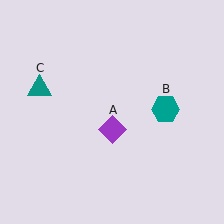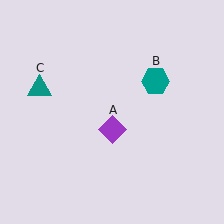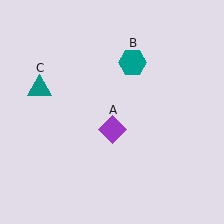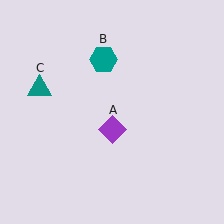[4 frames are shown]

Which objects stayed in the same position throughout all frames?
Purple diamond (object A) and teal triangle (object C) remained stationary.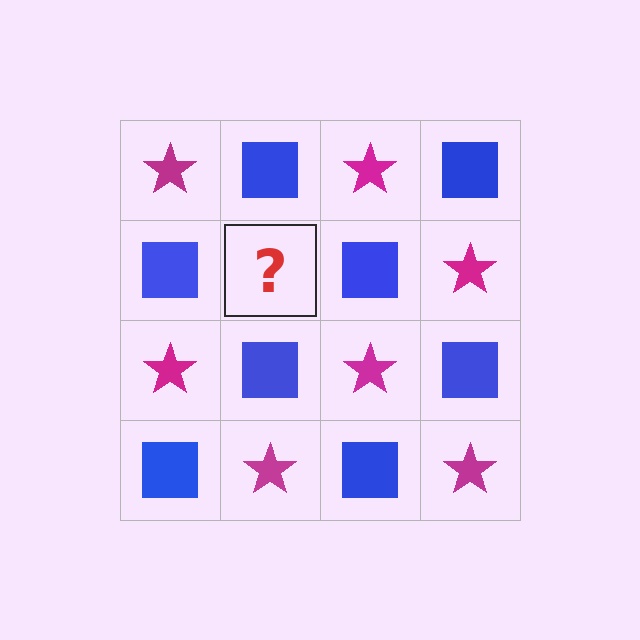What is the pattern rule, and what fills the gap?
The rule is that it alternates magenta star and blue square in a checkerboard pattern. The gap should be filled with a magenta star.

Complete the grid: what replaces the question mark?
The question mark should be replaced with a magenta star.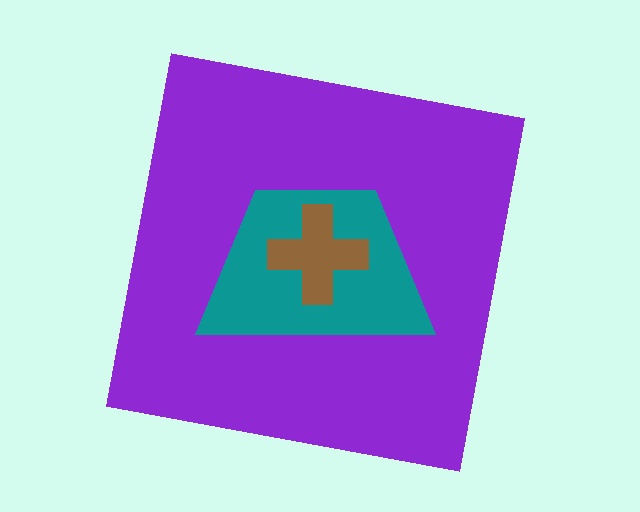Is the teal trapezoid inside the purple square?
Yes.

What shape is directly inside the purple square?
The teal trapezoid.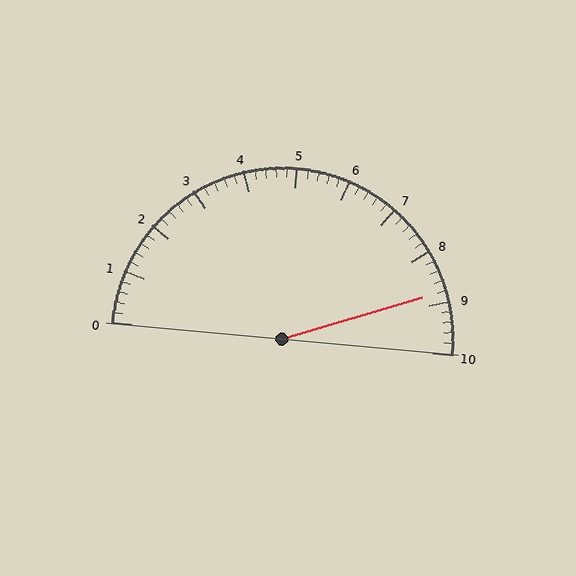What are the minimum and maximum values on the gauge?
The gauge ranges from 0 to 10.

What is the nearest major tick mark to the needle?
The nearest major tick mark is 9.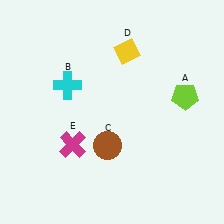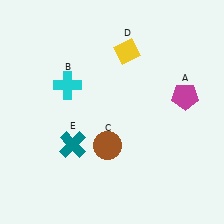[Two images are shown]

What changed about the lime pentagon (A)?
In Image 1, A is lime. In Image 2, it changed to magenta.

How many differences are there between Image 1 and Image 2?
There are 2 differences between the two images.